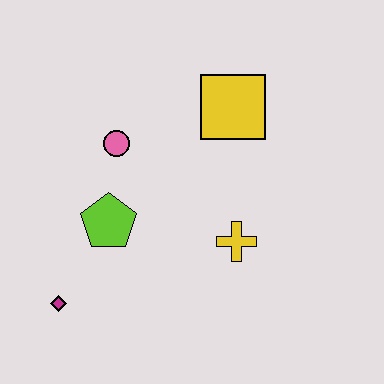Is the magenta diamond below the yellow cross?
Yes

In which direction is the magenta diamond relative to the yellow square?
The magenta diamond is below the yellow square.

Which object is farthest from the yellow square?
The magenta diamond is farthest from the yellow square.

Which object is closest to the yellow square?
The pink circle is closest to the yellow square.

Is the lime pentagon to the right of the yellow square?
No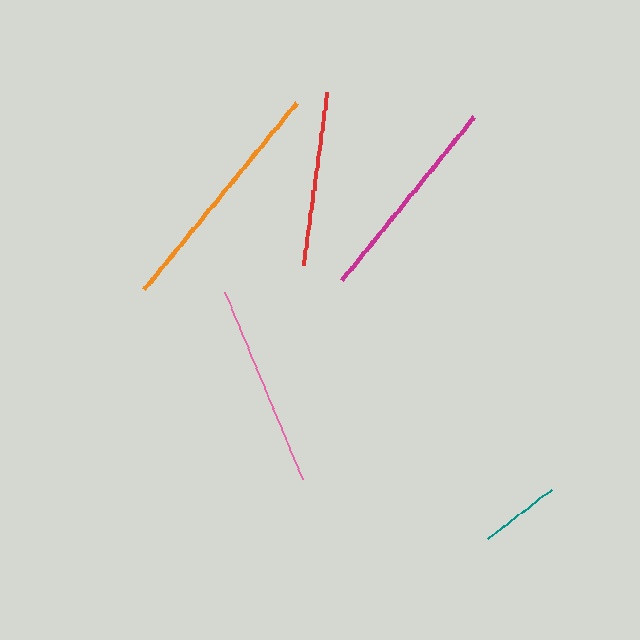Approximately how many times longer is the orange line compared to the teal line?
The orange line is approximately 3.0 times the length of the teal line.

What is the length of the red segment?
The red segment is approximately 175 pixels long.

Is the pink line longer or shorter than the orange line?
The orange line is longer than the pink line.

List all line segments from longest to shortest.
From longest to shortest: orange, magenta, pink, red, teal.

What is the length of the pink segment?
The pink segment is approximately 202 pixels long.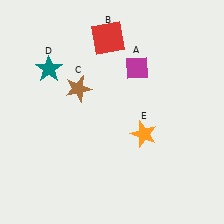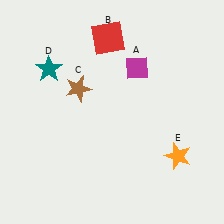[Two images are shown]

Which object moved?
The orange star (E) moved right.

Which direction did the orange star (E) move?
The orange star (E) moved right.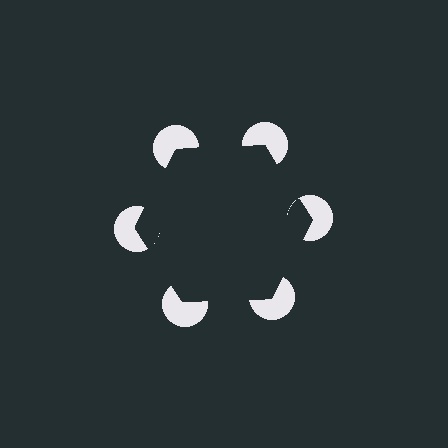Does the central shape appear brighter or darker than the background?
It typically appears slightly darker than the background, even though no actual brightness change is drawn.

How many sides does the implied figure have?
6 sides.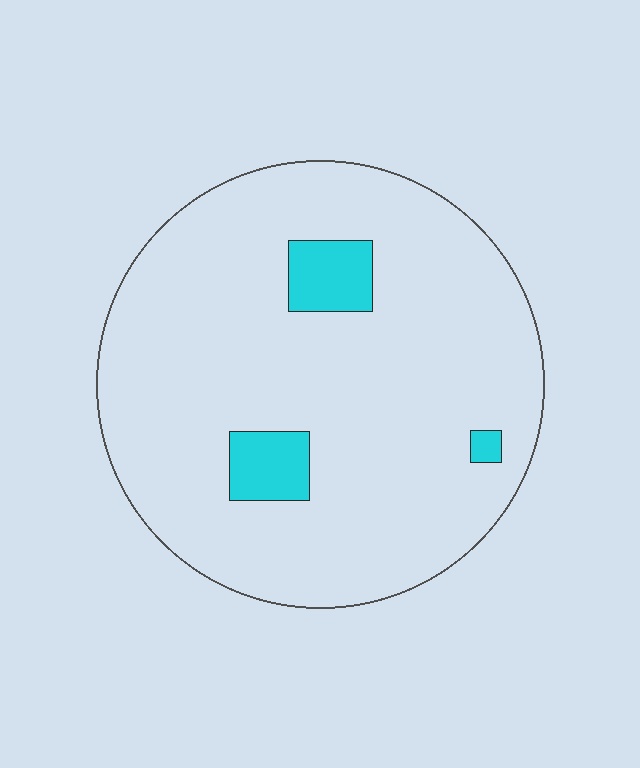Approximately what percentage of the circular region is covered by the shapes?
Approximately 10%.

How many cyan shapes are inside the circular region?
3.